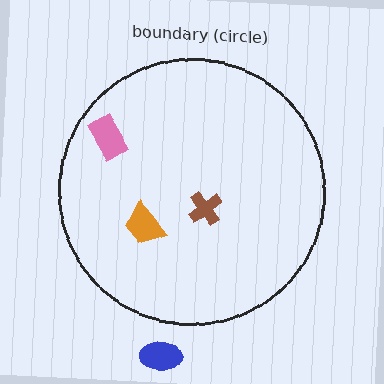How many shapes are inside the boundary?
3 inside, 1 outside.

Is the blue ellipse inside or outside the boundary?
Outside.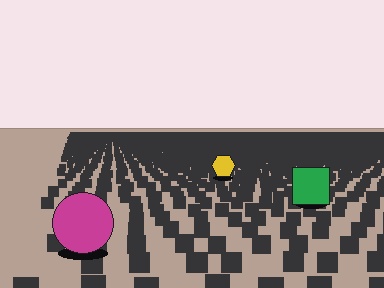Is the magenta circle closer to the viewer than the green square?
Yes. The magenta circle is closer — you can tell from the texture gradient: the ground texture is coarser near it.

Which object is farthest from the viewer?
The yellow hexagon is farthest from the viewer. It appears smaller and the ground texture around it is denser.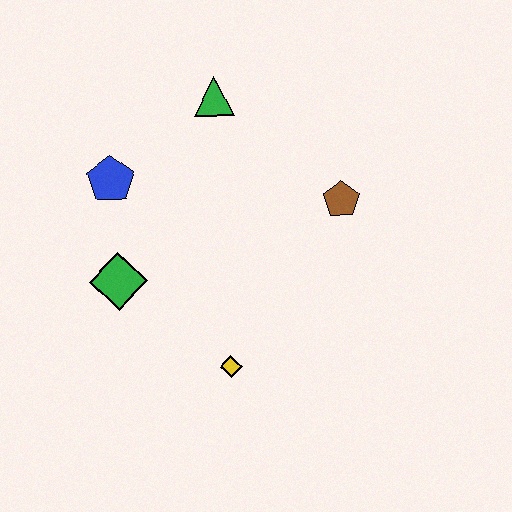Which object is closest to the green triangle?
The blue pentagon is closest to the green triangle.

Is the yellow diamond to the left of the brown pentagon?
Yes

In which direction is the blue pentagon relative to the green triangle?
The blue pentagon is to the left of the green triangle.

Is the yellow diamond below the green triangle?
Yes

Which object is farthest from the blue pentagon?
The brown pentagon is farthest from the blue pentagon.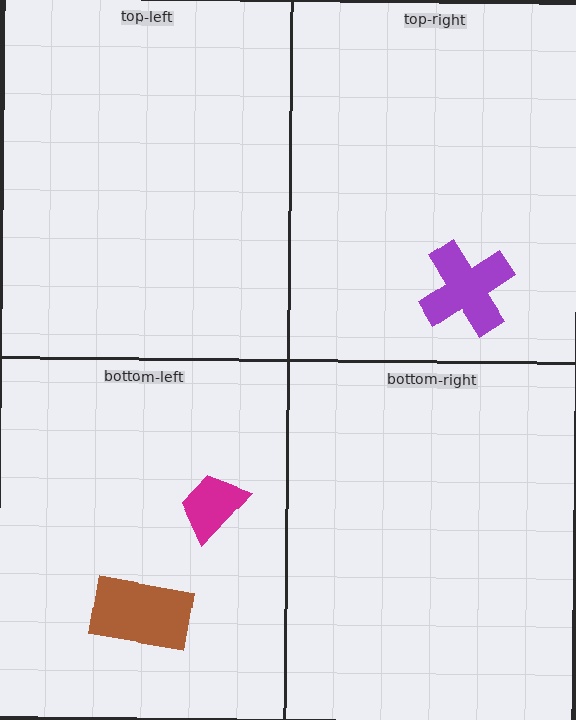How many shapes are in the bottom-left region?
2.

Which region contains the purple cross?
The top-right region.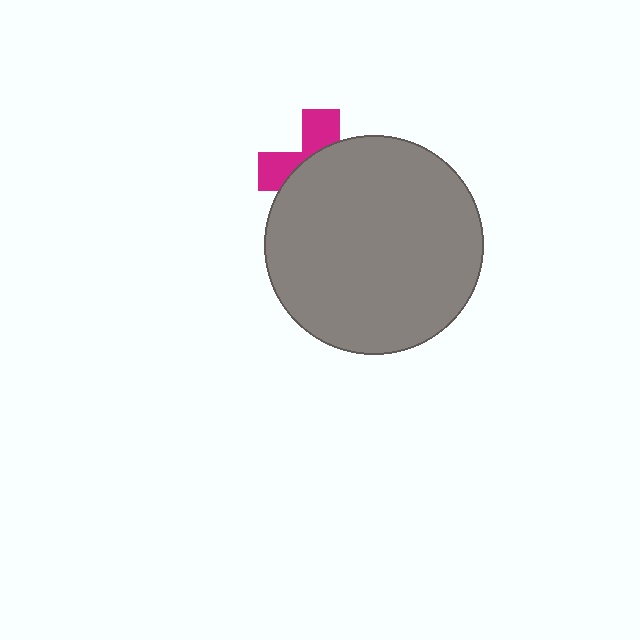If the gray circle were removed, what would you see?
You would see the complete magenta cross.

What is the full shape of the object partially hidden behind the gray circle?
The partially hidden object is a magenta cross.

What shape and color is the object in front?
The object in front is a gray circle.